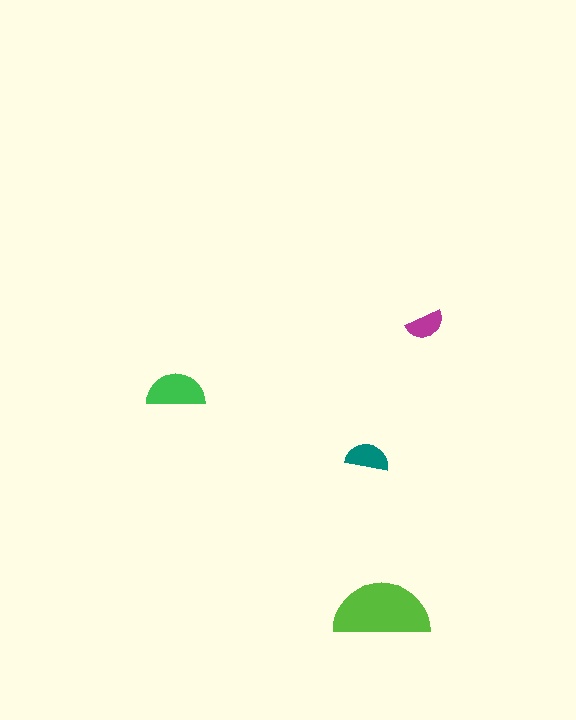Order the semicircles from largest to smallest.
the lime one, the green one, the teal one, the magenta one.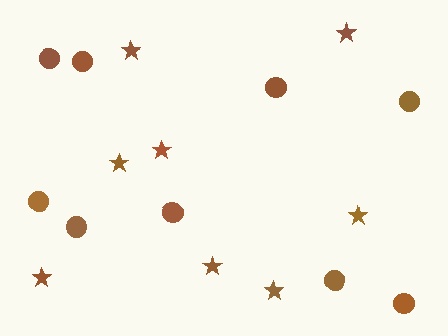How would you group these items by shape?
There are 2 groups: one group of stars (8) and one group of circles (9).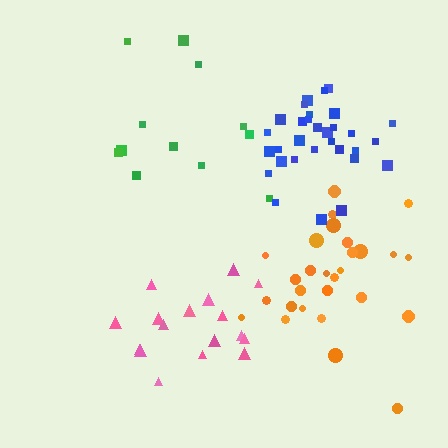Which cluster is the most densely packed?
Blue.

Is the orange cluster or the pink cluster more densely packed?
Orange.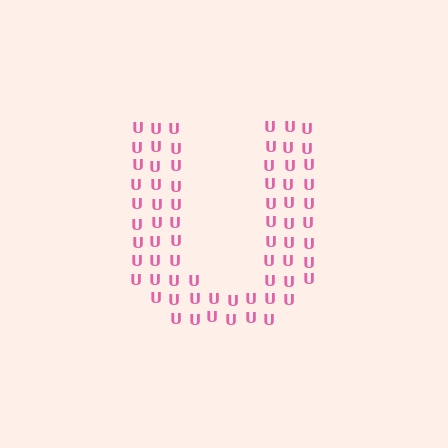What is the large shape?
The large shape is the letter U.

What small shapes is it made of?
It is made of small letter U's.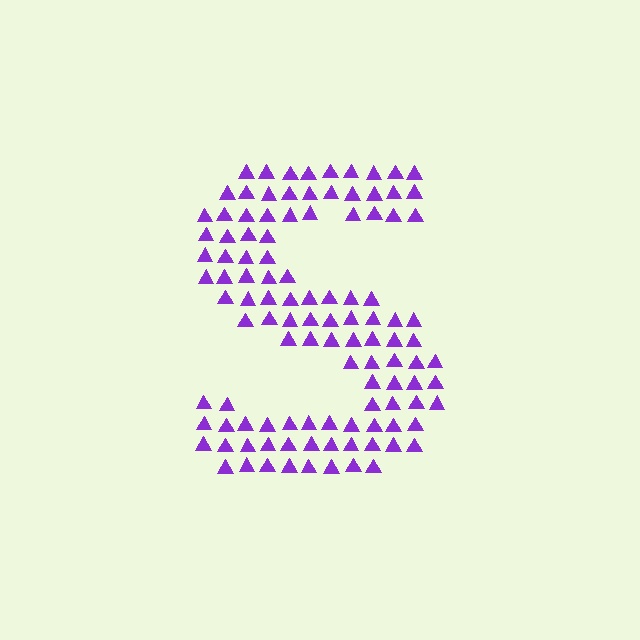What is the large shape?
The large shape is the letter S.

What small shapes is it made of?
It is made of small triangles.